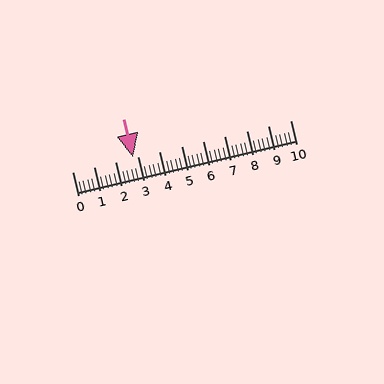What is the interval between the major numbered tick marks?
The major tick marks are spaced 1 units apart.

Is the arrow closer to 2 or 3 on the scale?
The arrow is closer to 3.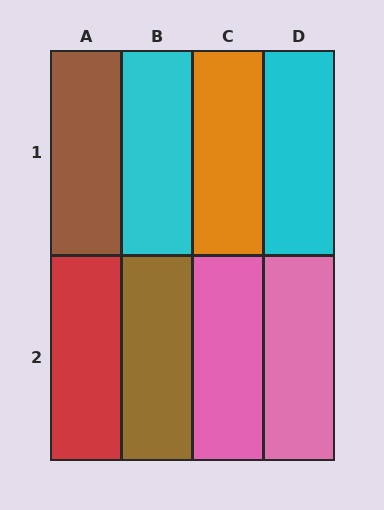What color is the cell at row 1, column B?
Cyan.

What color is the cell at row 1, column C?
Orange.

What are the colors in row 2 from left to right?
Red, brown, pink, pink.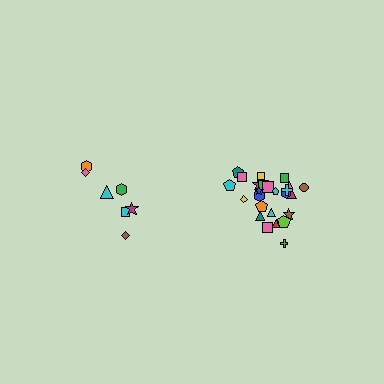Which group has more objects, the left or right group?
The right group.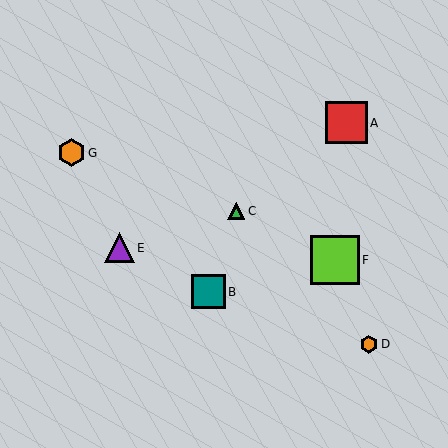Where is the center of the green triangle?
The center of the green triangle is at (236, 211).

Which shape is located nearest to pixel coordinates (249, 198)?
The green triangle (labeled C) at (236, 211) is nearest to that location.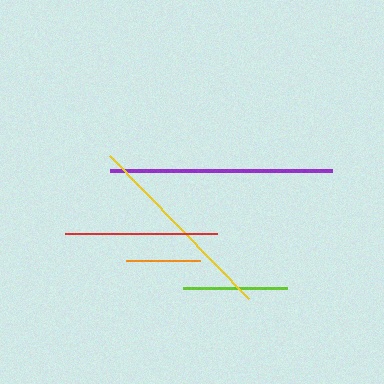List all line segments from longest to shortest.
From longest to shortest: purple, yellow, red, lime, orange.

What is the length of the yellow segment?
The yellow segment is approximately 200 pixels long.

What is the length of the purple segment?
The purple segment is approximately 222 pixels long.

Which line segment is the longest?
The purple line is the longest at approximately 222 pixels.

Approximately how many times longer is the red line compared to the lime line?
The red line is approximately 1.5 times the length of the lime line.